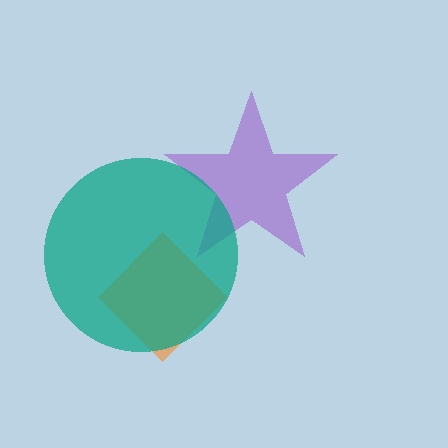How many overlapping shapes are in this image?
There are 3 overlapping shapes in the image.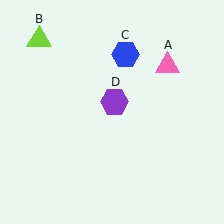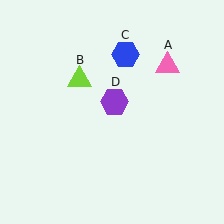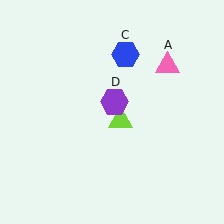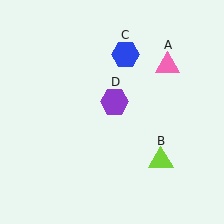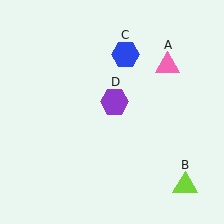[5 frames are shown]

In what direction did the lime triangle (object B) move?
The lime triangle (object B) moved down and to the right.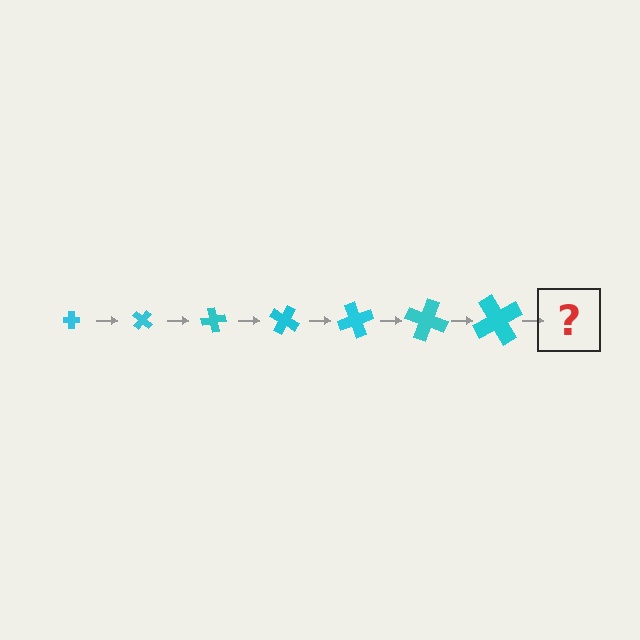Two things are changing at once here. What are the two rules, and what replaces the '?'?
The two rules are that the cross grows larger each step and it rotates 40 degrees each step. The '?' should be a cross, larger than the previous one and rotated 280 degrees from the start.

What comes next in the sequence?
The next element should be a cross, larger than the previous one and rotated 280 degrees from the start.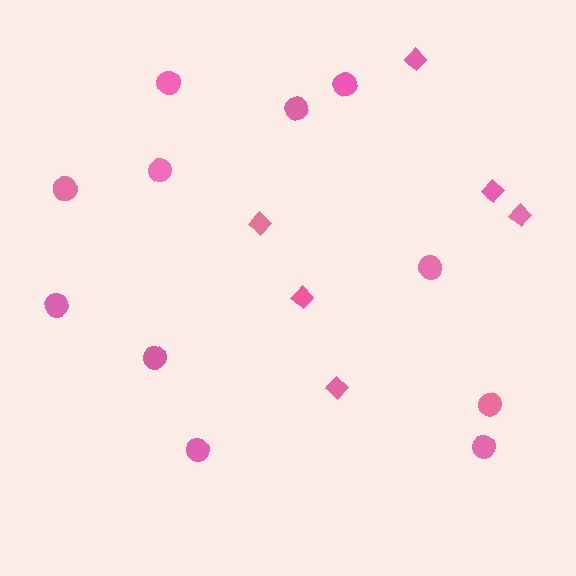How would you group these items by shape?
There are 2 groups: one group of circles (11) and one group of diamonds (6).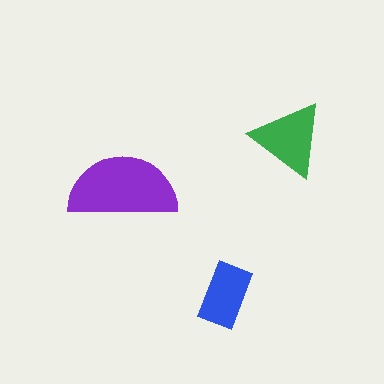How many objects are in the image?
There are 3 objects in the image.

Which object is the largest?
The purple semicircle.